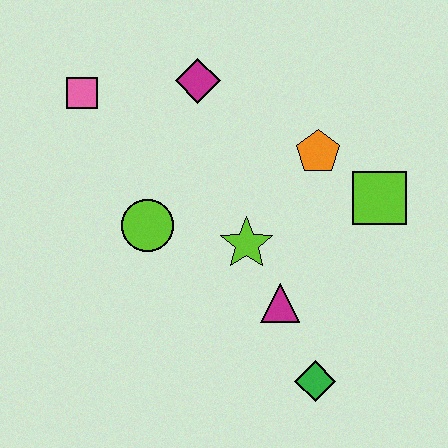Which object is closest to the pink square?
The magenta diamond is closest to the pink square.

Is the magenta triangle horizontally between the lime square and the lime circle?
Yes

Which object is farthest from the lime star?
The pink square is farthest from the lime star.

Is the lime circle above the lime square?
No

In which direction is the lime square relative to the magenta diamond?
The lime square is to the right of the magenta diamond.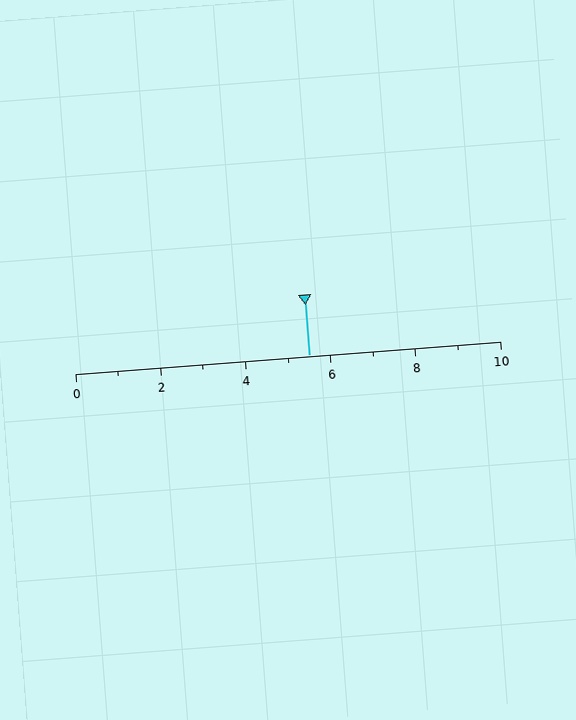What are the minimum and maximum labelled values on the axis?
The axis runs from 0 to 10.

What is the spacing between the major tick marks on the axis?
The major ticks are spaced 2 apart.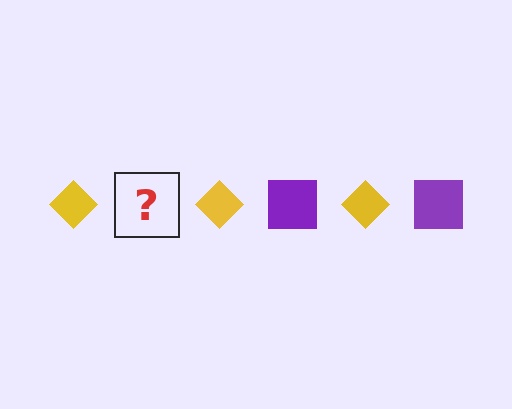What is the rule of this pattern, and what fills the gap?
The rule is that the pattern alternates between yellow diamond and purple square. The gap should be filled with a purple square.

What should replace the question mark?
The question mark should be replaced with a purple square.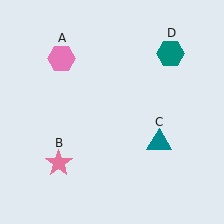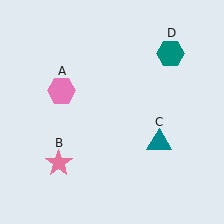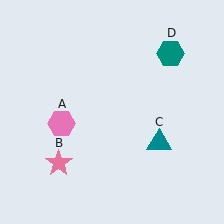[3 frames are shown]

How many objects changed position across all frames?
1 object changed position: pink hexagon (object A).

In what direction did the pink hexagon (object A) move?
The pink hexagon (object A) moved down.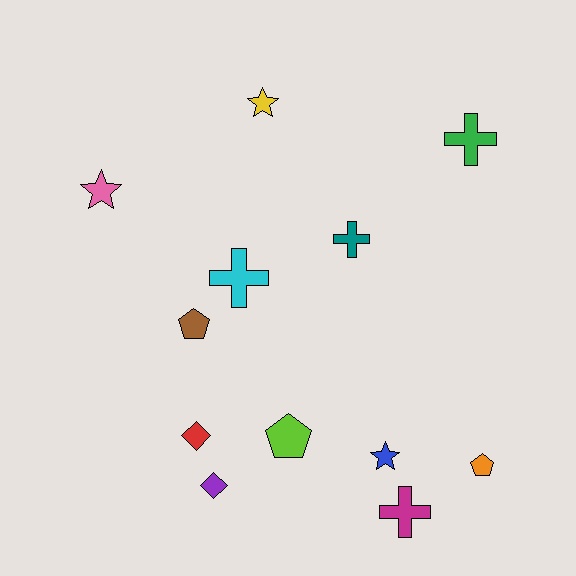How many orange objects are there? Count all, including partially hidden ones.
There is 1 orange object.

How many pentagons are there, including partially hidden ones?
There are 3 pentagons.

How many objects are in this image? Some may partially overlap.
There are 12 objects.